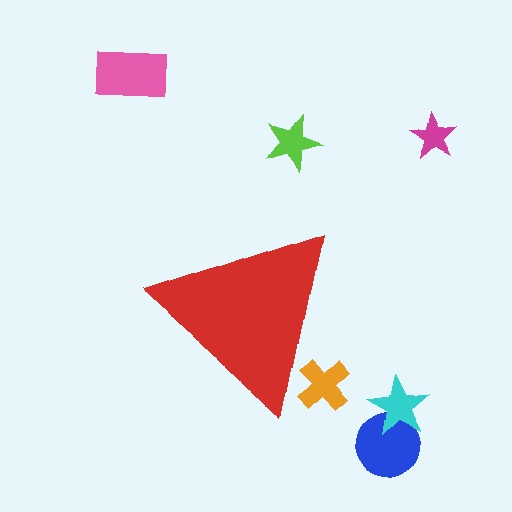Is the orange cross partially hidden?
Yes, the orange cross is partially hidden behind the red triangle.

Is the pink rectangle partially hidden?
No, the pink rectangle is fully visible.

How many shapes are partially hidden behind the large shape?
1 shape is partially hidden.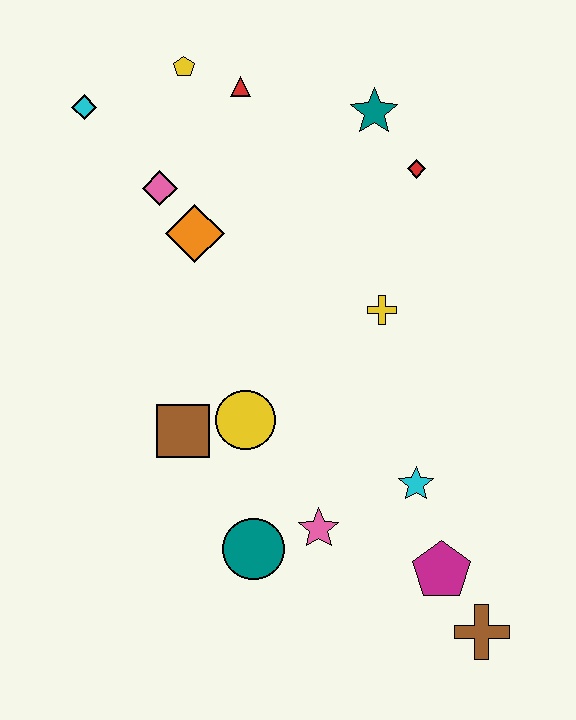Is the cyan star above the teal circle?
Yes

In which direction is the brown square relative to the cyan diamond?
The brown square is below the cyan diamond.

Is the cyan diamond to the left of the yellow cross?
Yes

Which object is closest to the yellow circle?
The brown square is closest to the yellow circle.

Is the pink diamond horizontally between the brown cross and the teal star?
No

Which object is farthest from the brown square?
The teal star is farthest from the brown square.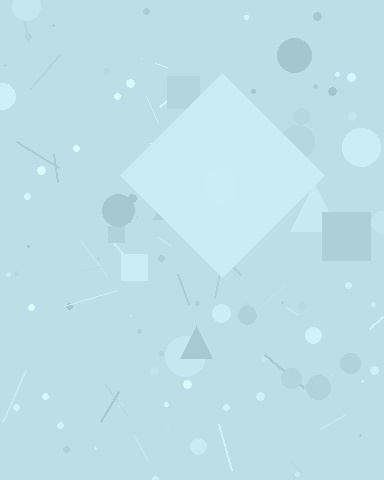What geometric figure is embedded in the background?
A diamond is embedded in the background.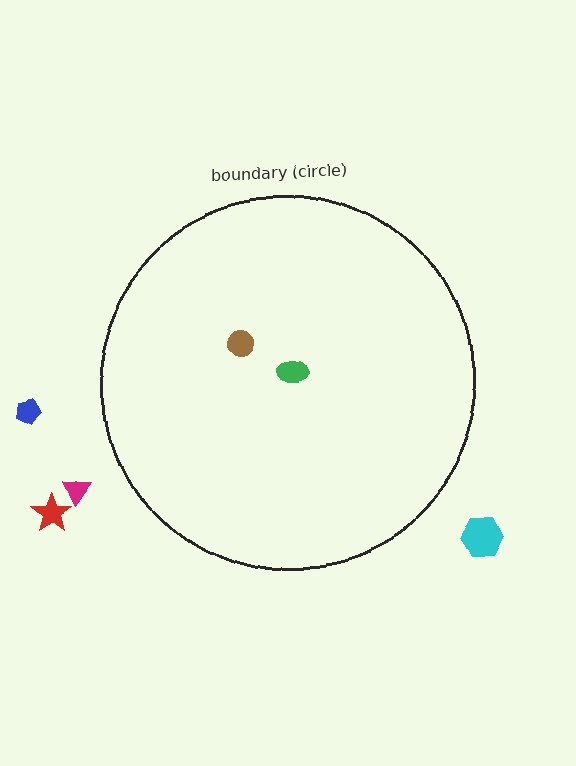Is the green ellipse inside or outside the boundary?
Inside.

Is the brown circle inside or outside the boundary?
Inside.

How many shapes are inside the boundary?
2 inside, 4 outside.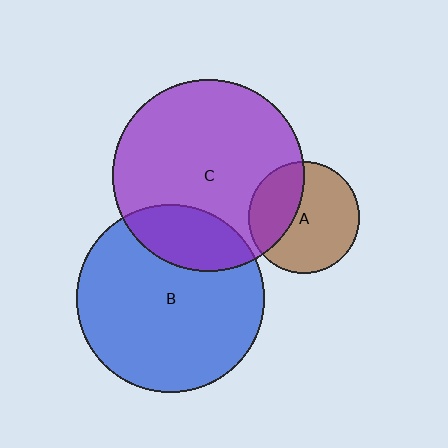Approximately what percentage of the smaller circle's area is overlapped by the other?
Approximately 35%.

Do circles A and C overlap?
Yes.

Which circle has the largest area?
Circle C (purple).